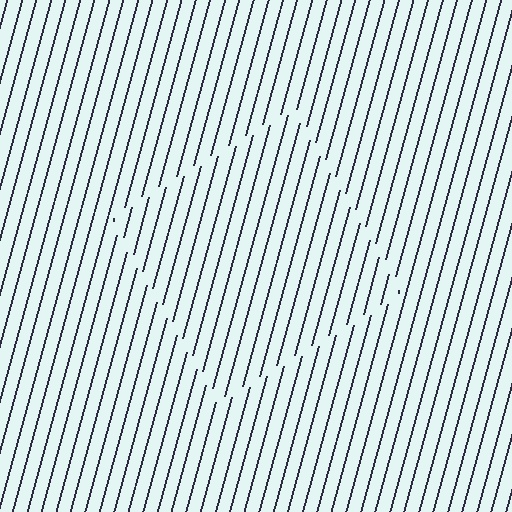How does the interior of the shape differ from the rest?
The interior of the shape contains the same grating, shifted by half a period — the contour is defined by the phase discontinuity where line-ends from the inner and outer gratings abut.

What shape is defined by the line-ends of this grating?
An illusory square. The interior of the shape contains the same grating, shifted by half a period — the contour is defined by the phase discontinuity where line-ends from the inner and outer gratings abut.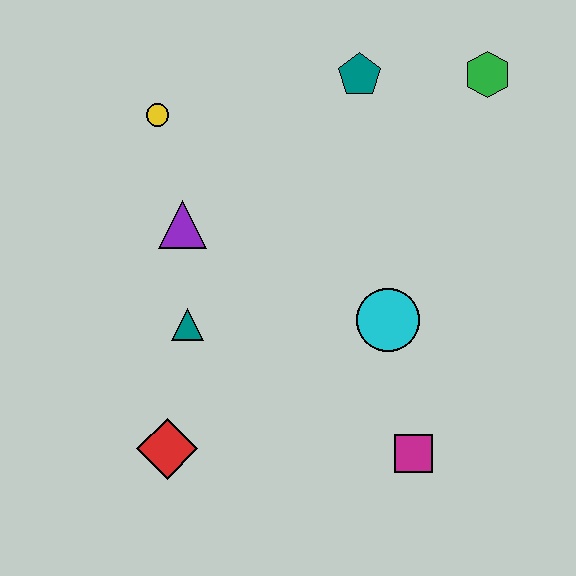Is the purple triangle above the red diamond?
Yes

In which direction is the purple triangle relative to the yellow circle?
The purple triangle is below the yellow circle.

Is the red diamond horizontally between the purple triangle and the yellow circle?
Yes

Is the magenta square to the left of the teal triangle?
No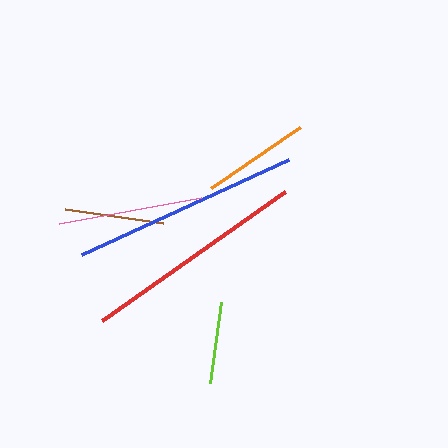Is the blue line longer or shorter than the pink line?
The blue line is longer than the pink line.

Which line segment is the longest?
The blue line is the longest at approximately 228 pixels.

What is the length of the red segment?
The red segment is approximately 224 pixels long.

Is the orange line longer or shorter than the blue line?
The blue line is longer than the orange line.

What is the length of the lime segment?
The lime segment is approximately 82 pixels long.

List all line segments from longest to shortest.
From longest to shortest: blue, red, pink, orange, brown, lime.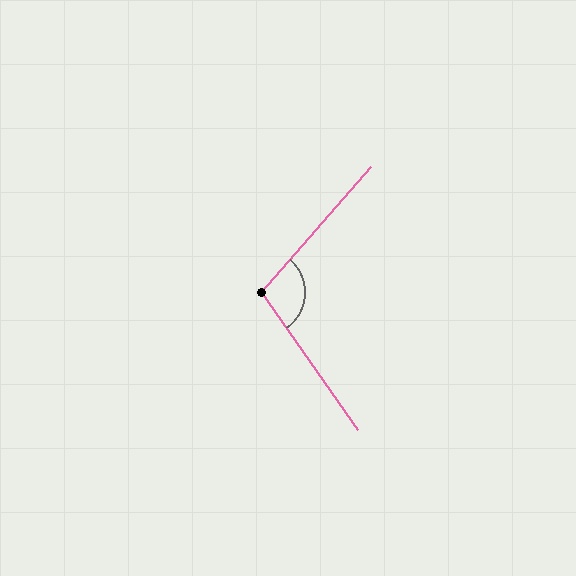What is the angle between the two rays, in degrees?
Approximately 104 degrees.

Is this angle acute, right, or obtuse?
It is obtuse.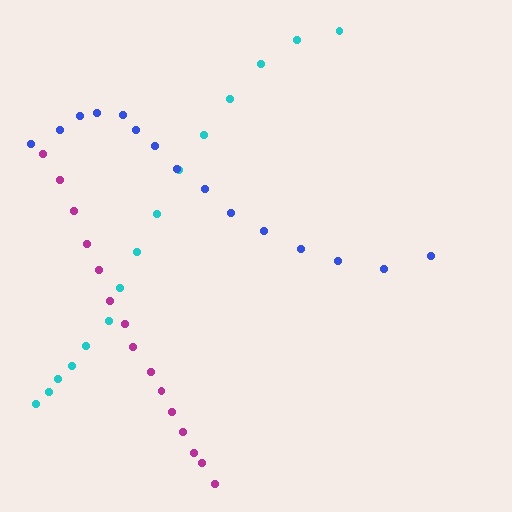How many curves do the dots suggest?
There are 3 distinct paths.